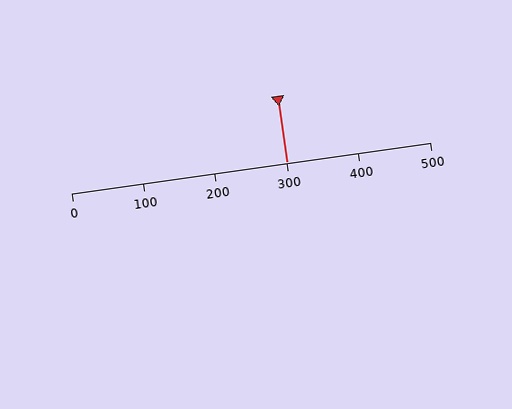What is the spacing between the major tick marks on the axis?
The major ticks are spaced 100 apart.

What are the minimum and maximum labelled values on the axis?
The axis runs from 0 to 500.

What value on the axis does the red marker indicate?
The marker indicates approximately 300.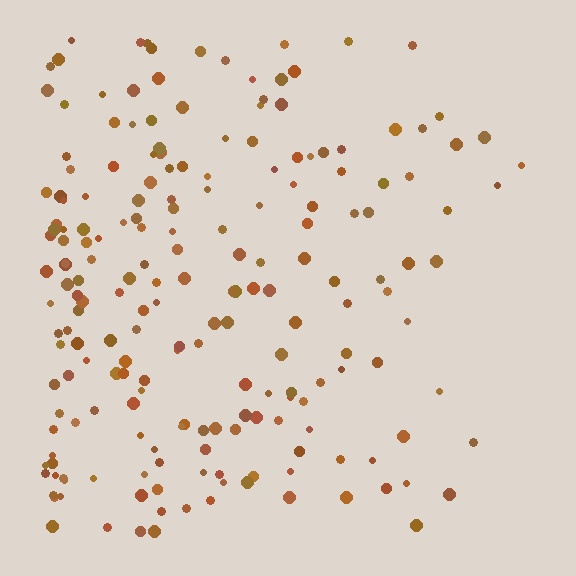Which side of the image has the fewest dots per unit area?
The right.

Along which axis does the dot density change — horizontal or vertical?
Horizontal.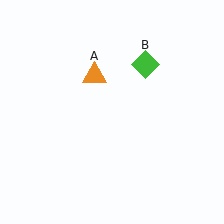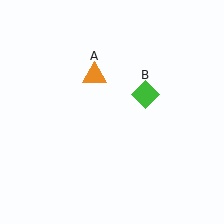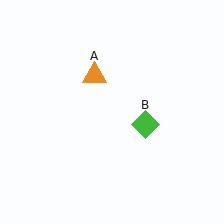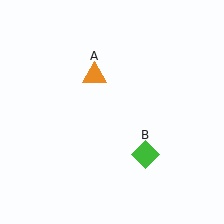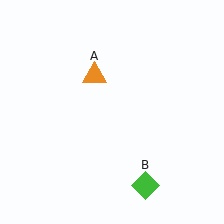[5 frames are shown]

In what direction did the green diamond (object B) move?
The green diamond (object B) moved down.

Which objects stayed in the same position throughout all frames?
Orange triangle (object A) remained stationary.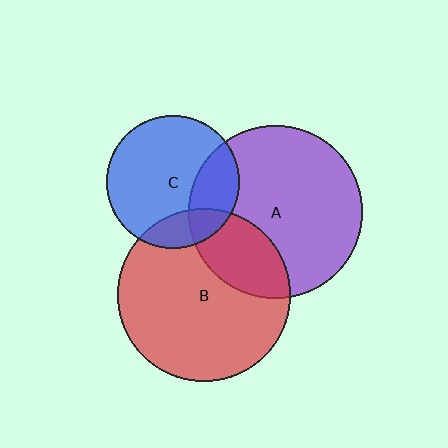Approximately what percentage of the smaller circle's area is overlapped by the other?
Approximately 25%.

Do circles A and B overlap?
Yes.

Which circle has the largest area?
Circle A (purple).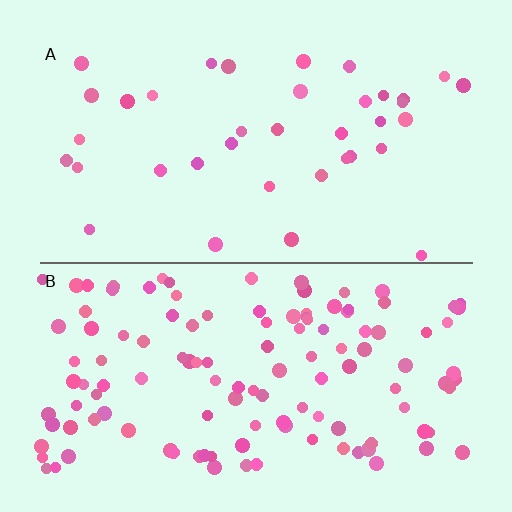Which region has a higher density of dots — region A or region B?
B (the bottom).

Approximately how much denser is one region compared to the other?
Approximately 3.3× — region B over region A.